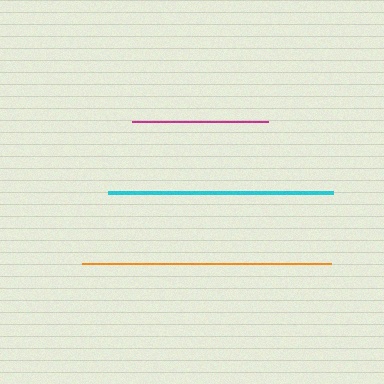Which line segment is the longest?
The orange line is the longest at approximately 249 pixels.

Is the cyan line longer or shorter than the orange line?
The orange line is longer than the cyan line.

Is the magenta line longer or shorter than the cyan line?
The cyan line is longer than the magenta line.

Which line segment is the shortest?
The magenta line is the shortest at approximately 137 pixels.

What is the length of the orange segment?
The orange segment is approximately 249 pixels long.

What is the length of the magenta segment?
The magenta segment is approximately 137 pixels long.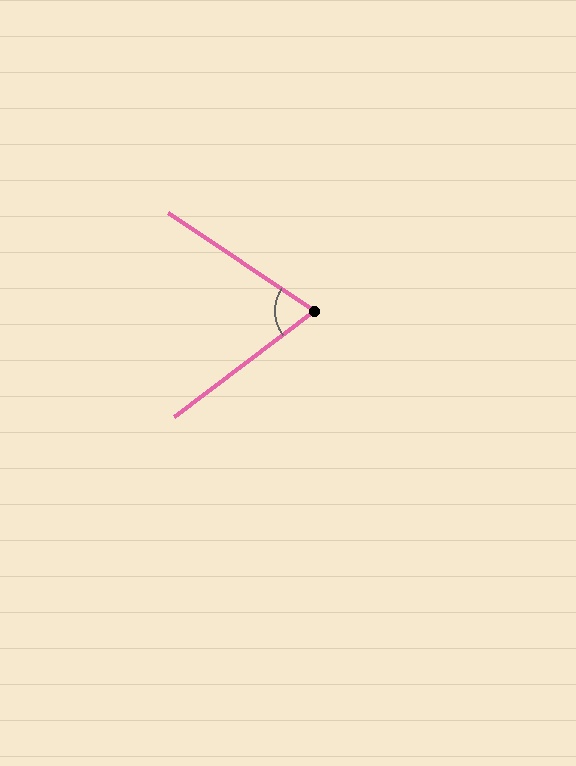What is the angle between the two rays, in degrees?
Approximately 71 degrees.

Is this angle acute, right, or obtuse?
It is acute.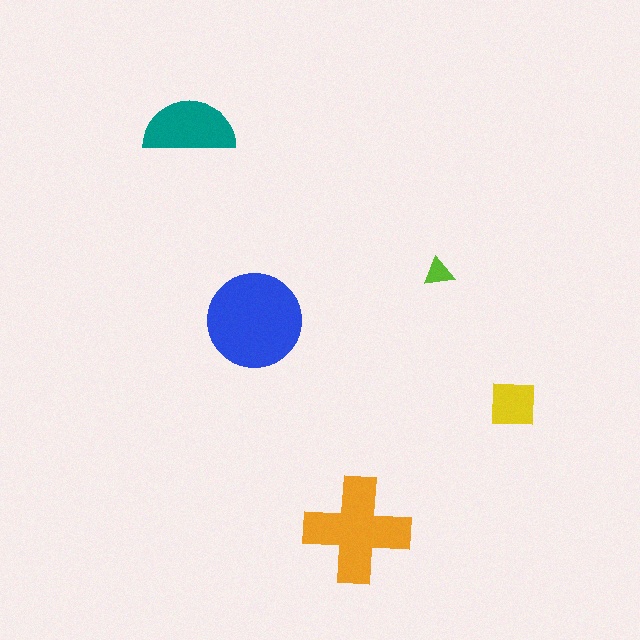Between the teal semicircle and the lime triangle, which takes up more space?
The teal semicircle.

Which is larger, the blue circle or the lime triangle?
The blue circle.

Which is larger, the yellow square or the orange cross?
The orange cross.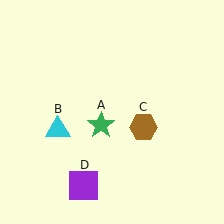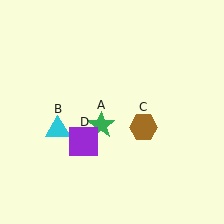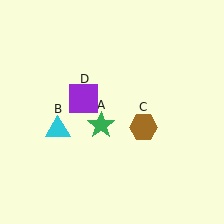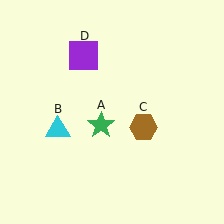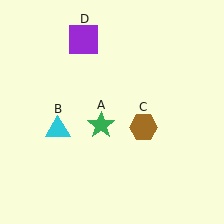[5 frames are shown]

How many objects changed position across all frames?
1 object changed position: purple square (object D).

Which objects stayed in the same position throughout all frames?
Green star (object A) and cyan triangle (object B) and brown hexagon (object C) remained stationary.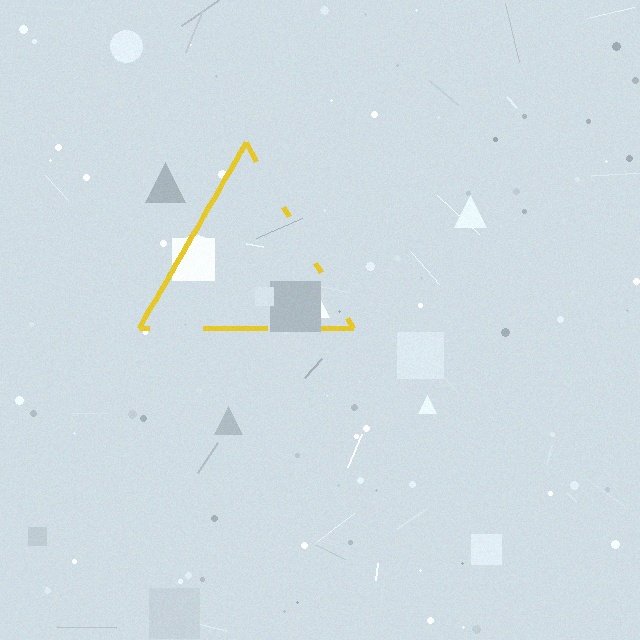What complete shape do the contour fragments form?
The contour fragments form a triangle.